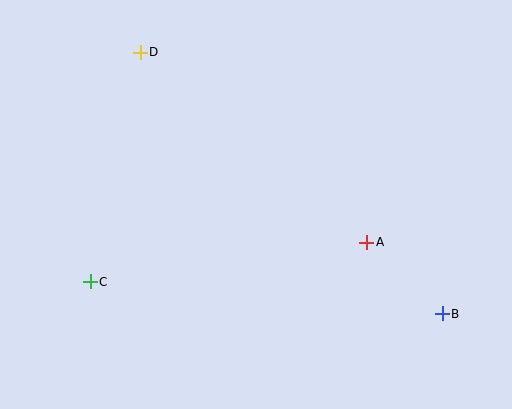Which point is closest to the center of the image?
Point A at (367, 242) is closest to the center.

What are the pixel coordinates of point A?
Point A is at (367, 242).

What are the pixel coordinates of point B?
Point B is at (442, 314).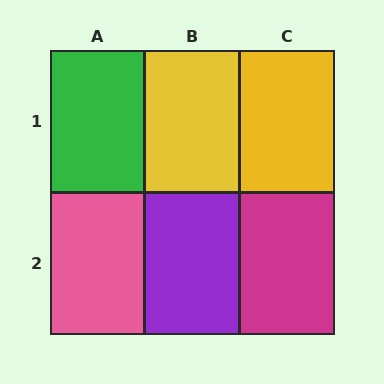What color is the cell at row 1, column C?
Yellow.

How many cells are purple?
1 cell is purple.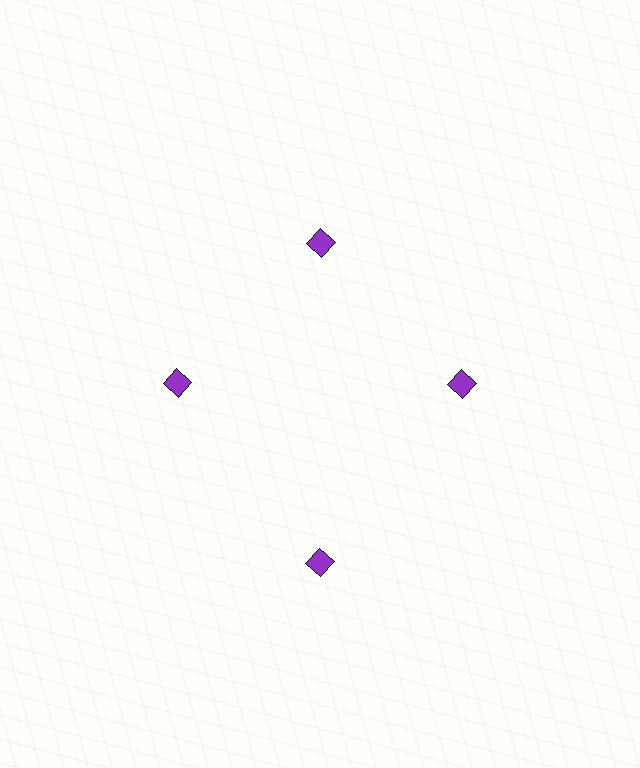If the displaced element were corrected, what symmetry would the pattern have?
It would have 4-fold rotational symmetry — the pattern would map onto itself every 90 degrees.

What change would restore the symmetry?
The symmetry would be restored by moving it inward, back onto the ring so that all 4 diamonds sit at equal angles and equal distance from the center.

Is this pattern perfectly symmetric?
No. The 4 purple diamonds are arranged in a ring, but one element near the 6 o'clock position is pushed outward from the center, breaking the 4-fold rotational symmetry.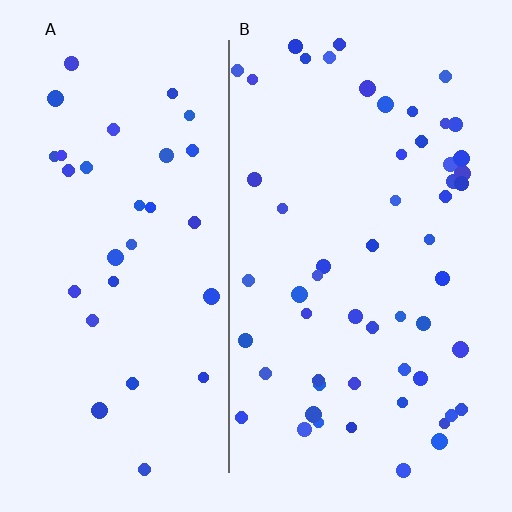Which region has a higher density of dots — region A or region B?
B (the right).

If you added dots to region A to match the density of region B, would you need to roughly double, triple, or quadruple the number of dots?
Approximately double.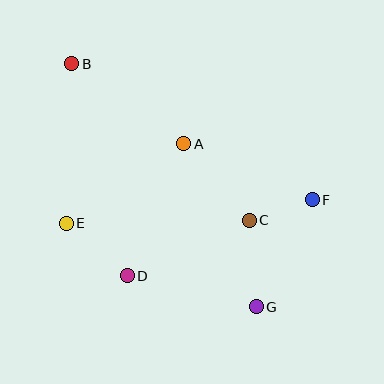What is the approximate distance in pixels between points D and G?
The distance between D and G is approximately 133 pixels.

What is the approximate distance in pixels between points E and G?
The distance between E and G is approximately 207 pixels.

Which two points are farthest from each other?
Points B and G are farthest from each other.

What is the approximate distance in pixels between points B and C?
The distance between B and C is approximately 237 pixels.